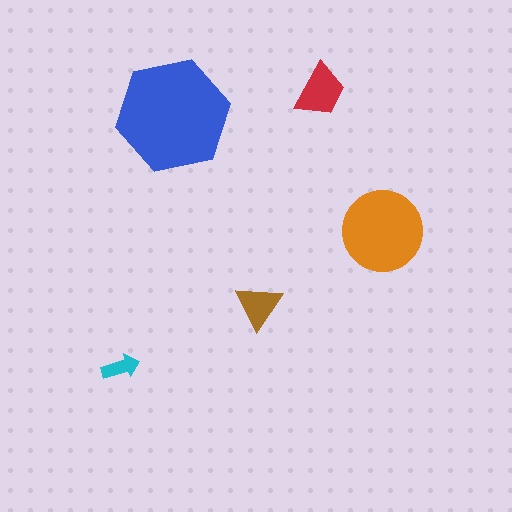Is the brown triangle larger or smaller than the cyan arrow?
Larger.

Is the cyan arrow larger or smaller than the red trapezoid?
Smaller.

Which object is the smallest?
The cyan arrow.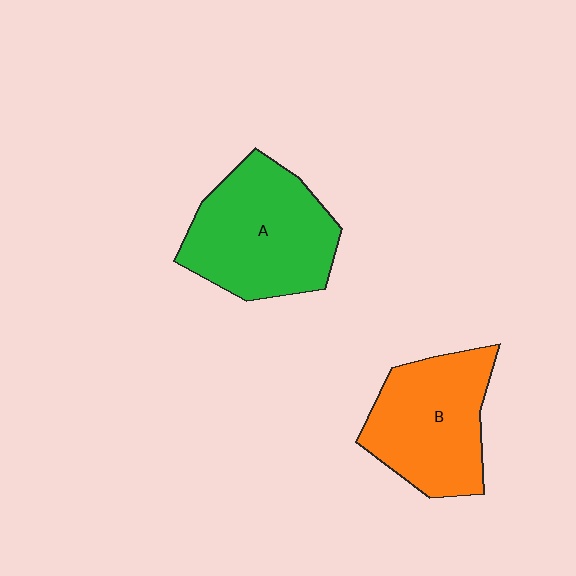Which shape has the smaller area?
Shape B (orange).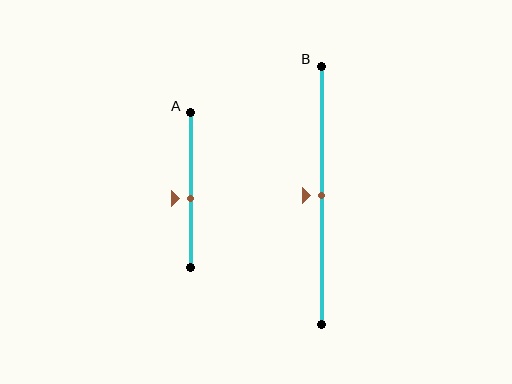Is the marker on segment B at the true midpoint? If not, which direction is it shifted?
Yes, the marker on segment B is at the true midpoint.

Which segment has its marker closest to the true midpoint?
Segment B has its marker closest to the true midpoint.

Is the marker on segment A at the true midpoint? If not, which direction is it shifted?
No, the marker on segment A is shifted downward by about 5% of the segment length.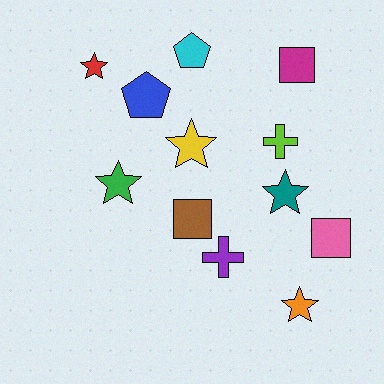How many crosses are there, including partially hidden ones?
There are 2 crosses.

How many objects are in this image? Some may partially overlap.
There are 12 objects.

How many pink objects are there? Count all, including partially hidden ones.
There is 1 pink object.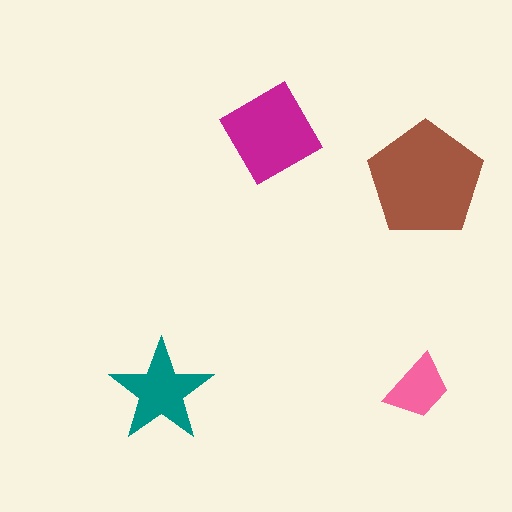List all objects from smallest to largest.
The pink trapezoid, the teal star, the magenta diamond, the brown pentagon.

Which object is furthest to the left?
The teal star is leftmost.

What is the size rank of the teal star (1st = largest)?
3rd.